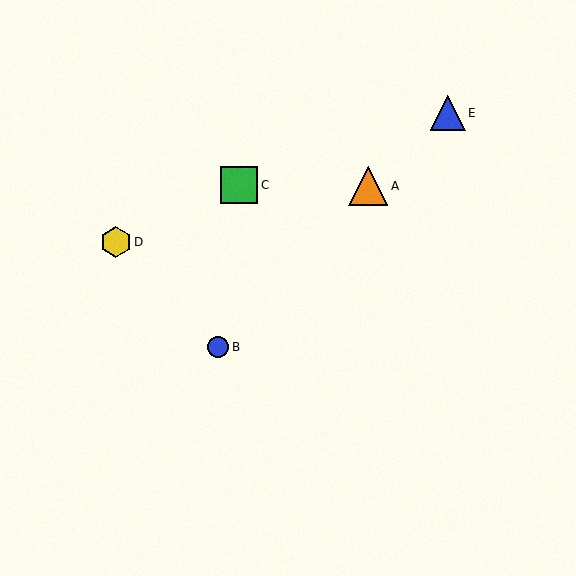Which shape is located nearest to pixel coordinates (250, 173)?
The green square (labeled C) at (239, 185) is nearest to that location.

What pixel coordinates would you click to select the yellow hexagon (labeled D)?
Click at (116, 242) to select the yellow hexagon D.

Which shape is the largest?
The orange triangle (labeled A) is the largest.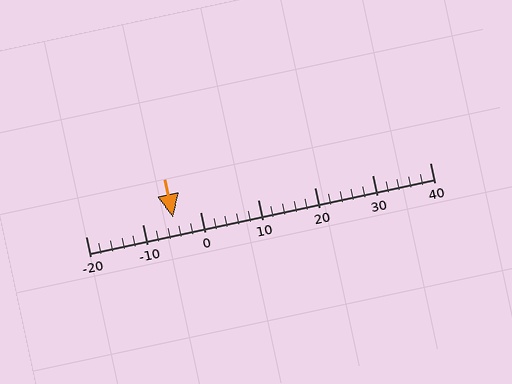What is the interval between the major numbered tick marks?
The major tick marks are spaced 10 units apart.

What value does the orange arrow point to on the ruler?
The orange arrow points to approximately -5.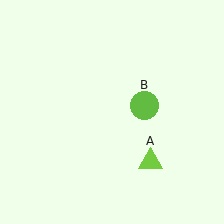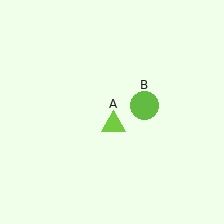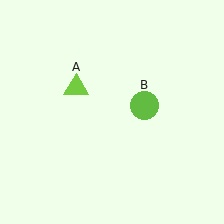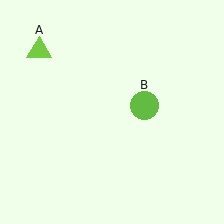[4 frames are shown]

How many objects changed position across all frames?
1 object changed position: lime triangle (object A).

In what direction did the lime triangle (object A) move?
The lime triangle (object A) moved up and to the left.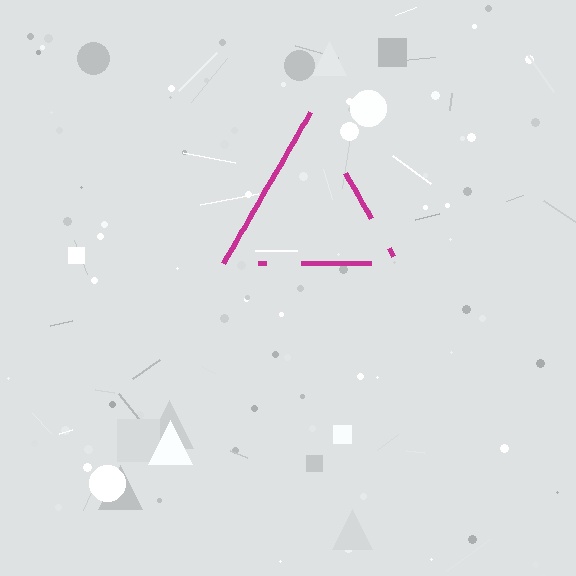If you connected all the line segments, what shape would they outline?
They would outline a triangle.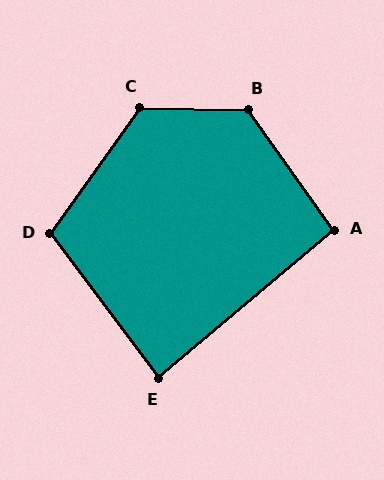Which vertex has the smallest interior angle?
E, at approximately 87 degrees.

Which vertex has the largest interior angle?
B, at approximately 126 degrees.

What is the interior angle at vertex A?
Approximately 95 degrees (approximately right).